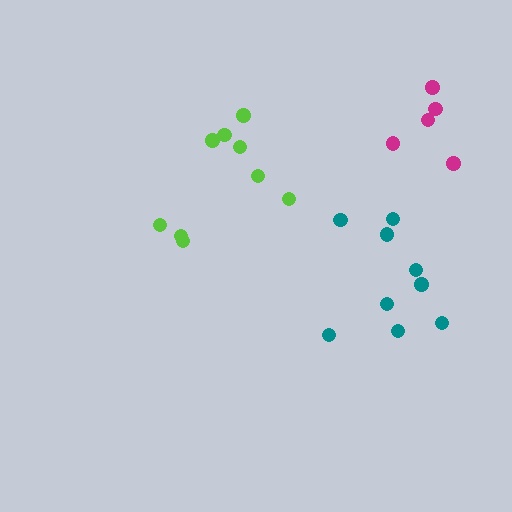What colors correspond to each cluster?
The clusters are colored: lime, magenta, teal.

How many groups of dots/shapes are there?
There are 3 groups.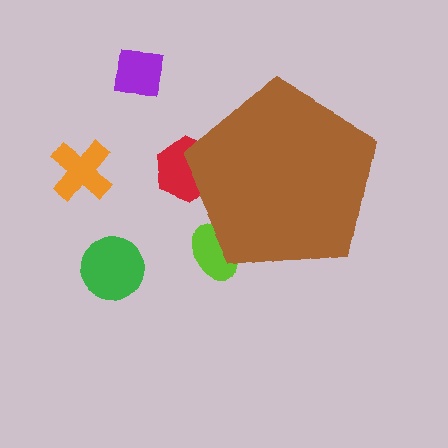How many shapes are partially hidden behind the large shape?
2 shapes are partially hidden.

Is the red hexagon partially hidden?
Yes, the red hexagon is partially hidden behind the brown pentagon.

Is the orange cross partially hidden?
No, the orange cross is fully visible.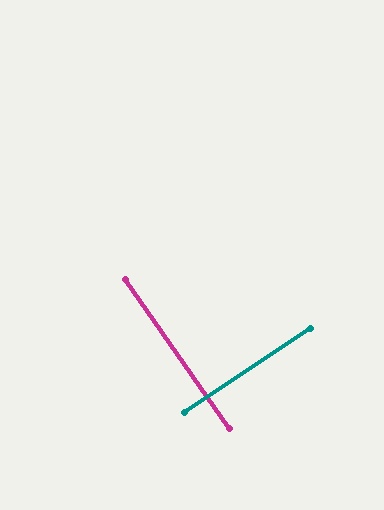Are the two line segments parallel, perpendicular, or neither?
Perpendicular — they meet at approximately 89°.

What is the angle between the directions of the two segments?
Approximately 89 degrees.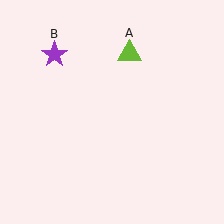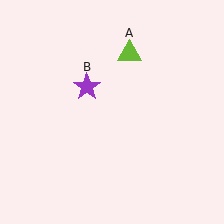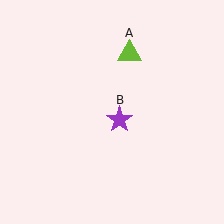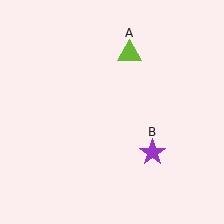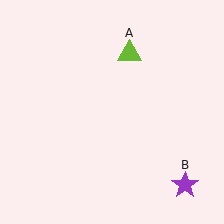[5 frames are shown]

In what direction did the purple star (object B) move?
The purple star (object B) moved down and to the right.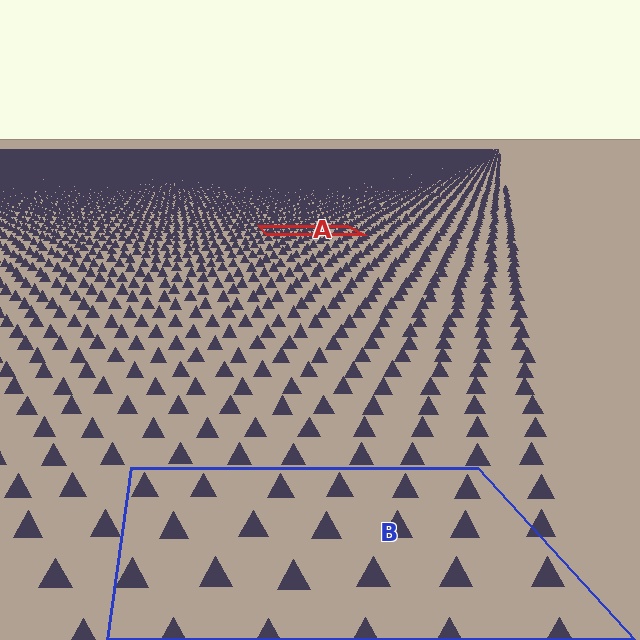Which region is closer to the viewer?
Region B is closer. The texture elements there are larger and more spread out.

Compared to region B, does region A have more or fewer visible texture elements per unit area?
Region A has more texture elements per unit area — they are packed more densely because it is farther away.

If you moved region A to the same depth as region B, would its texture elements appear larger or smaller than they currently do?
They would appear larger. At a closer depth, the same texture elements are projected at a bigger on-screen size.